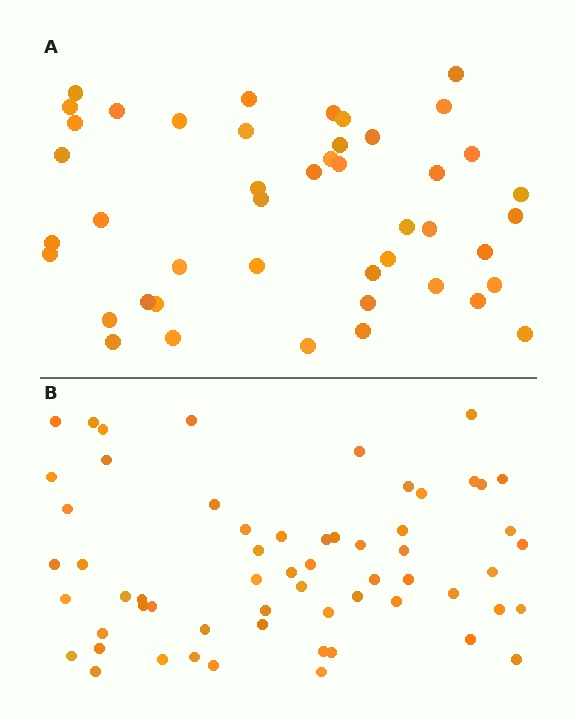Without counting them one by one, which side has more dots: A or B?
Region B (the bottom region) has more dots.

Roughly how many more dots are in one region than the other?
Region B has approximately 15 more dots than region A.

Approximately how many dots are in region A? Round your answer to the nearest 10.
About 40 dots. (The exact count is 45, which rounds to 40.)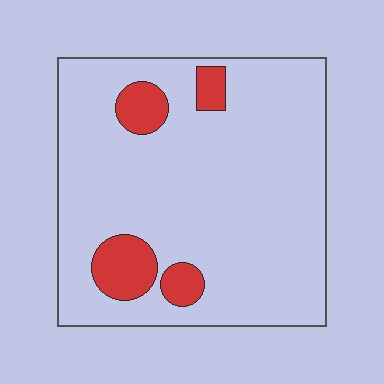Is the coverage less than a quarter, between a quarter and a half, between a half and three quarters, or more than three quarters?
Less than a quarter.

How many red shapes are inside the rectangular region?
4.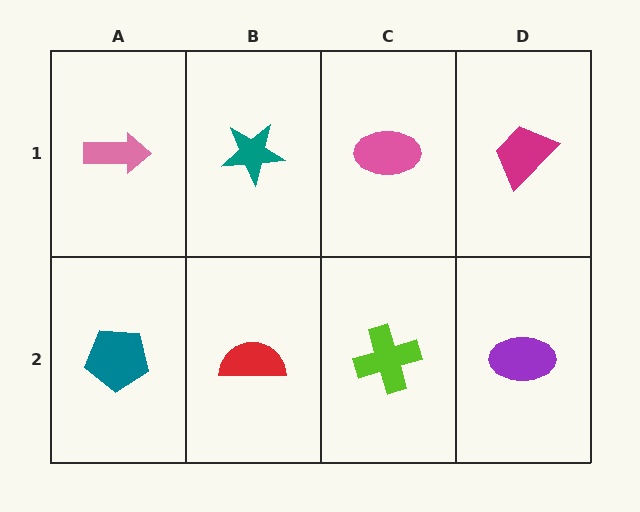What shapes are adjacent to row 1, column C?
A lime cross (row 2, column C), a teal star (row 1, column B), a magenta trapezoid (row 1, column D).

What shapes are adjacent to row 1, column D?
A purple ellipse (row 2, column D), a pink ellipse (row 1, column C).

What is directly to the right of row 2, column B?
A lime cross.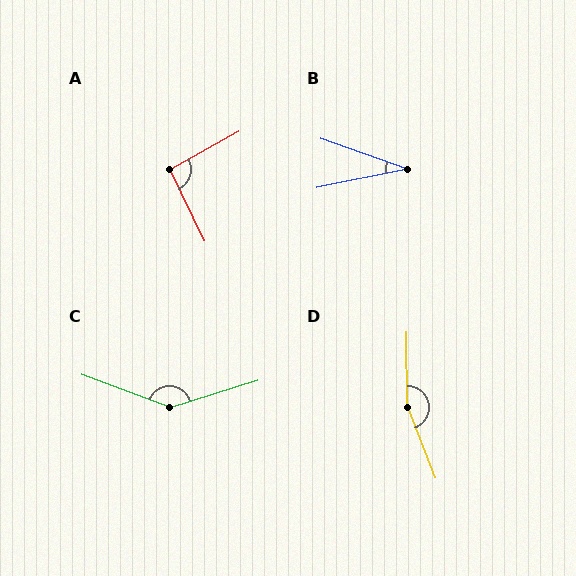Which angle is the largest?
D, at approximately 160 degrees.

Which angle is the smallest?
B, at approximately 31 degrees.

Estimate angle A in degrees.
Approximately 93 degrees.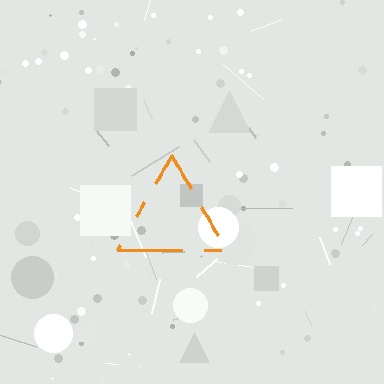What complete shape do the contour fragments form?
The contour fragments form a triangle.